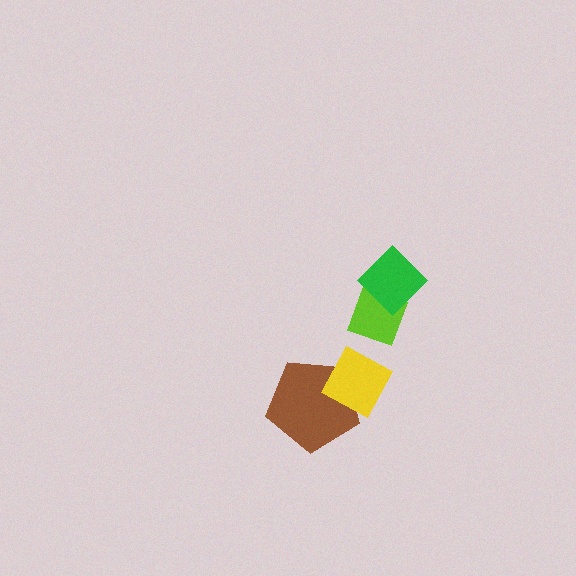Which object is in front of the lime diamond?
The green diamond is in front of the lime diamond.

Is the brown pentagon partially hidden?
Yes, it is partially covered by another shape.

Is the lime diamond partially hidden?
Yes, it is partially covered by another shape.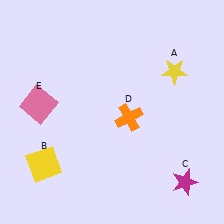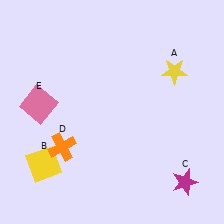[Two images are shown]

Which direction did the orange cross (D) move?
The orange cross (D) moved left.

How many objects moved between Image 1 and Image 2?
1 object moved between the two images.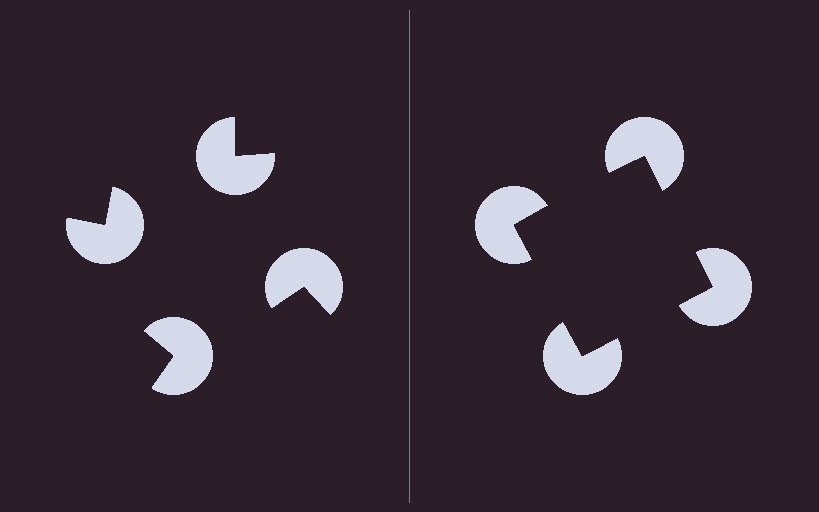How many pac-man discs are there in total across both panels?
8 — 4 on each side.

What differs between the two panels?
The pac-man discs are positioned identically on both sides; only the wedge orientations differ. On the right they align to a square; on the left they are misaligned.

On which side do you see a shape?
An illusory square appears on the right side. On the left side the wedge cuts are rotated, so no coherent shape forms.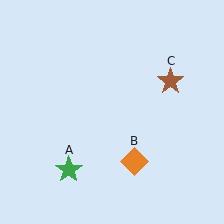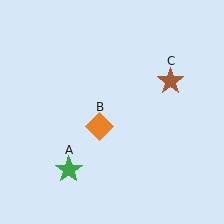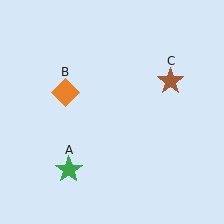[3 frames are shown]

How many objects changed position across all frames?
1 object changed position: orange diamond (object B).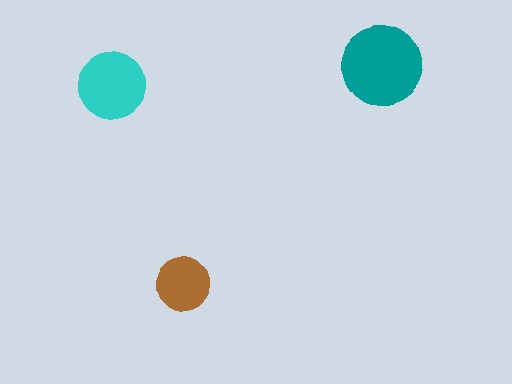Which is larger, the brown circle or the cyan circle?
The cyan one.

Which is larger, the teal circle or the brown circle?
The teal one.